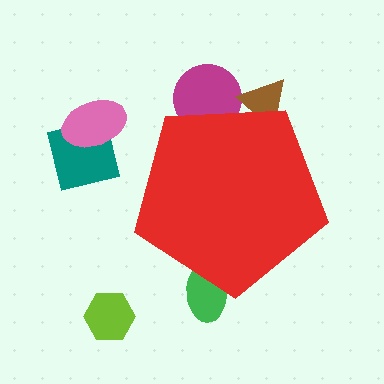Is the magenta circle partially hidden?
Yes, the magenta circle is partially hidden behind the red pentagon.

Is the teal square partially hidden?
No, the teal square is fully visible.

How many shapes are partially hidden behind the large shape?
3 shapes are partially hidden.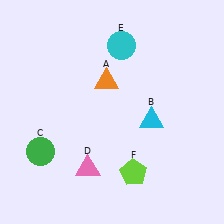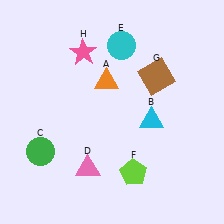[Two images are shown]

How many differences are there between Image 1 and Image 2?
There are 2 differences between the two images.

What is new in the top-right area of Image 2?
A brown square (G) was added in the top-right area of Image 2.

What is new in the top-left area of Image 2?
A pink star (H) was added in the top-left area of Image 2.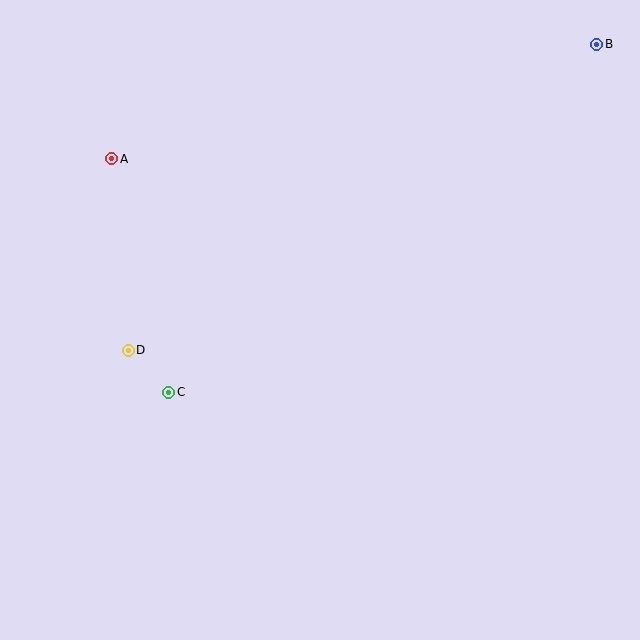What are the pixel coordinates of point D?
Point D is at (128, 350).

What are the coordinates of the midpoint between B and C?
The midpoint between B and C is at (383, 218).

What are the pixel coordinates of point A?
Point A is at (112, 159).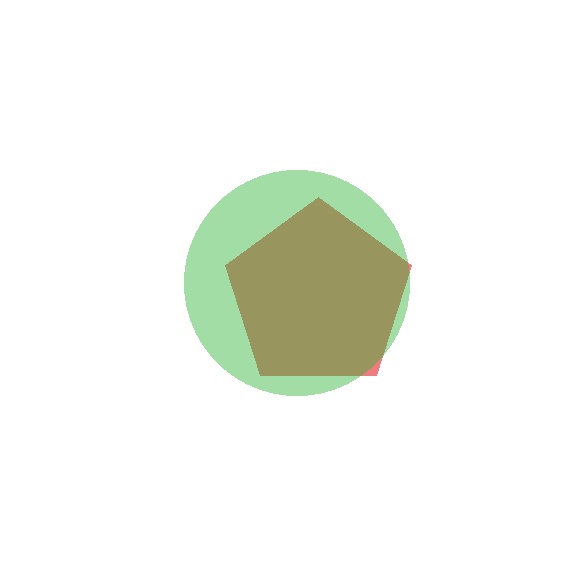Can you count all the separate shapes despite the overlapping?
Yes, there are 2 separate shapes.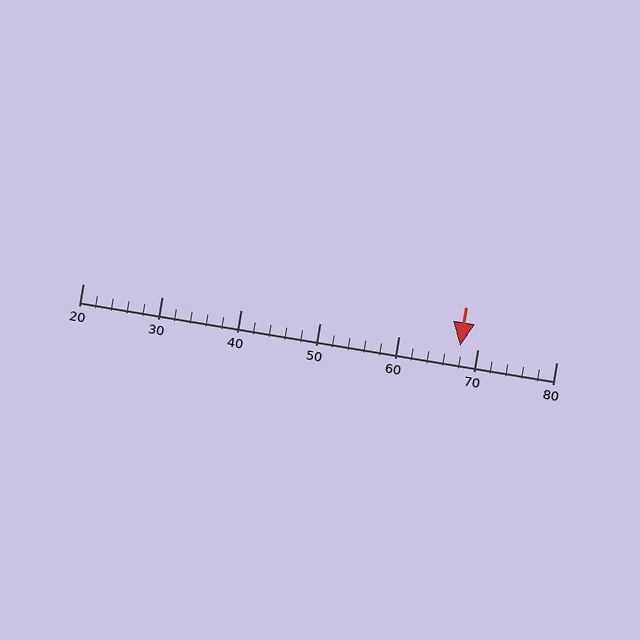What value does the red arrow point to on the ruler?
The red arrow points to approximately 68.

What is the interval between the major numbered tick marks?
The major tick marks are spaced 10 units apart.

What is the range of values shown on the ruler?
The ruler shows values from 20 to 80.